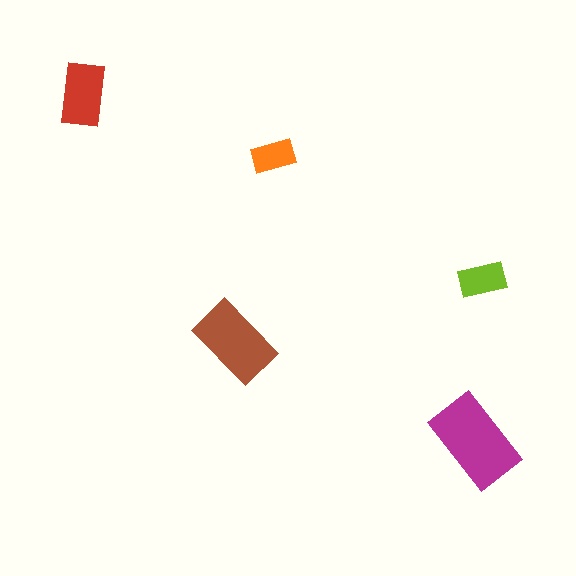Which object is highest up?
The red rectangle is topmost.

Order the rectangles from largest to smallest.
the magenta one, the brown one, the red one, the lime one, the orange one.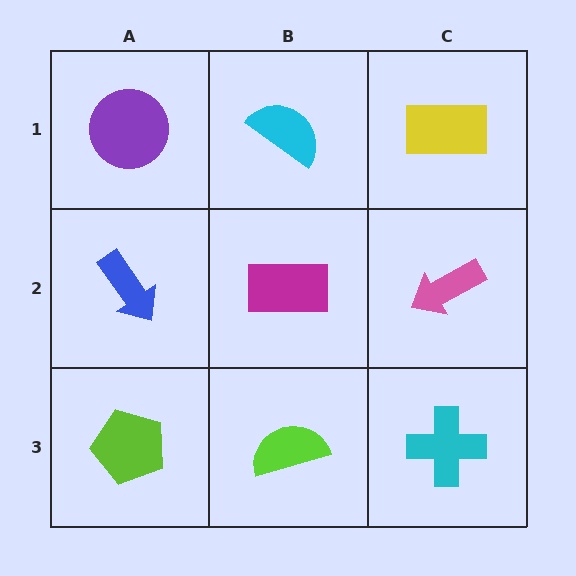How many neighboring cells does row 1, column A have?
2.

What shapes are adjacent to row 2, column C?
A yellow rectangle (row 1, column C), a cyan cross (row 3, column C), a magenta rectangle (row 2, column B).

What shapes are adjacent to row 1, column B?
A magenta rectangle (row 2, column B), a purple circle (row 1, column A), a yellow rectangle (row 1, column C).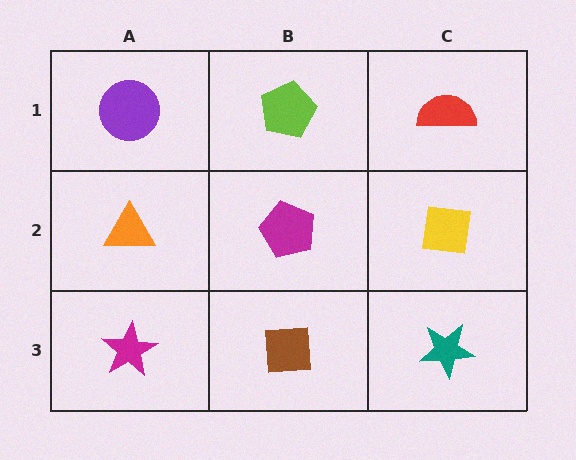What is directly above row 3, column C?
A yellow square.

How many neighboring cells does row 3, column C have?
2.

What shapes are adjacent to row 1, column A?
An orange triangle (row 2, column A), a lime pentagon (row 1, column B).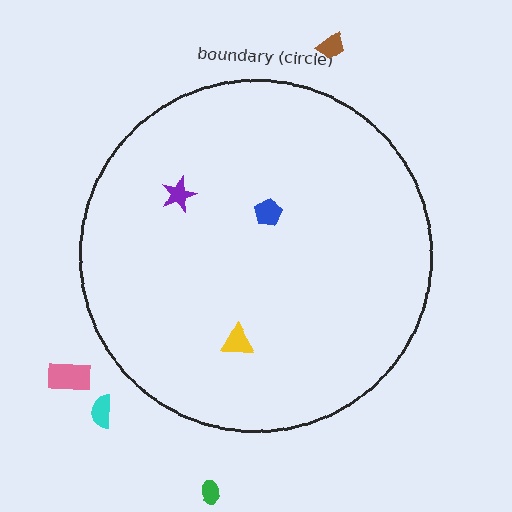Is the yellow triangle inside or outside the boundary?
Inside.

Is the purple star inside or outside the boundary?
Inside.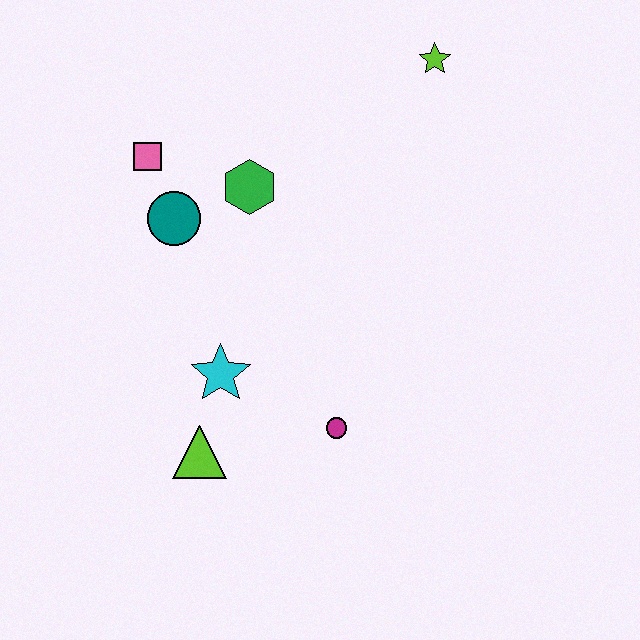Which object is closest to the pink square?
The teal circle is closest to the pink square.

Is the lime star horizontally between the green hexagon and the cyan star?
No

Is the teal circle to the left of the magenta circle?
Yes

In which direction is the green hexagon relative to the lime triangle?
The green hexagon is above the lime triangle.